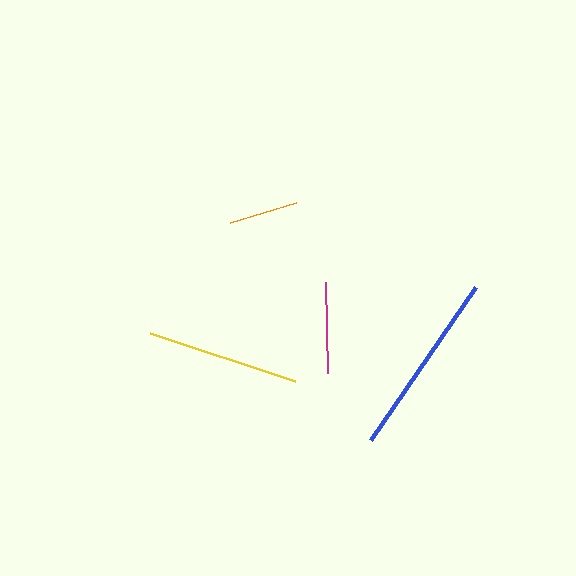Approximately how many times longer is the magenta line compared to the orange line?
The magenta line is approximately 1.3 times the length of the orange line.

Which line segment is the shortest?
The orange line is the shortest at approximately 68 pixels.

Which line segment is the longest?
The blue line is the longest at approximately 185 pixels.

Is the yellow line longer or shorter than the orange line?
The yellow line is longer than the orange line.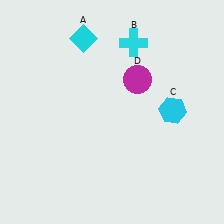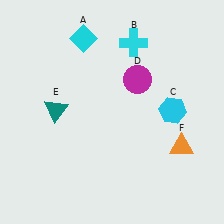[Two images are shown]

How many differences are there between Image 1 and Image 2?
There are 2 differences between the two images.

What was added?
A teal triangle (E), an orange triangle (F) were added in Image 2.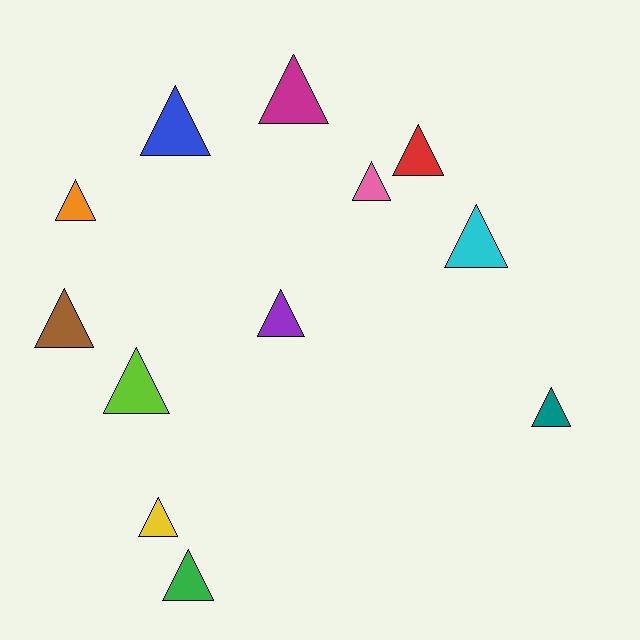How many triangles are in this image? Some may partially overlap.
There are 12 triangles.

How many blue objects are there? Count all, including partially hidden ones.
There is 1 blue object.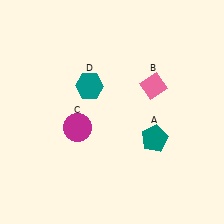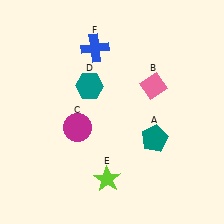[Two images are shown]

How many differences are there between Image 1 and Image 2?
There are 2 differences between the two images.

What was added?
A lime star (E), a blue cross (F) were added in Image 2.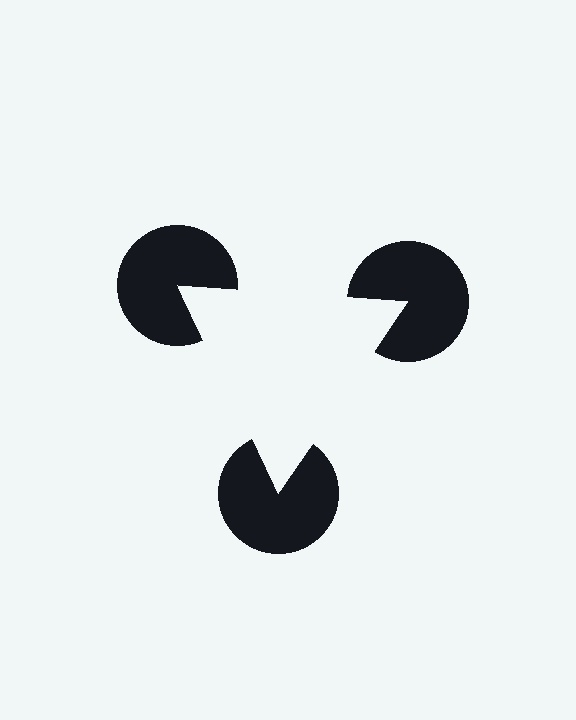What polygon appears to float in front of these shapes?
An illusory triangle — its edges are inferred from the aligned wedge cuts in the pac-man discs, not physically drawn.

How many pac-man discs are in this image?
There are 3 — one at each vertex of the illusory triangle.